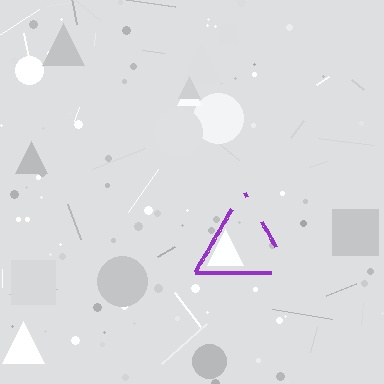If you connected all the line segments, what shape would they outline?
They would outline a triangle.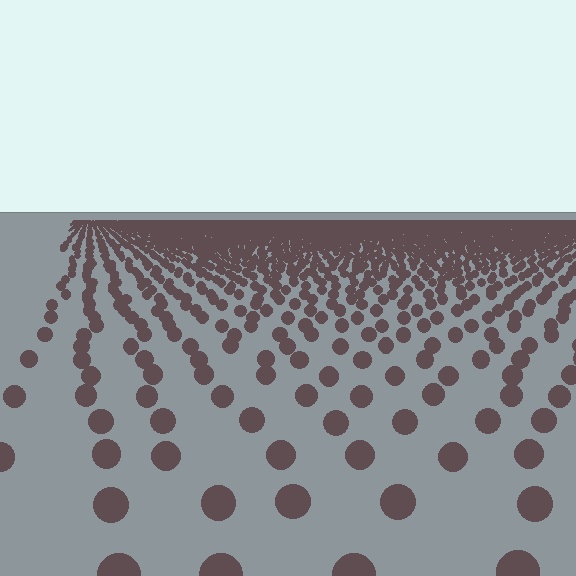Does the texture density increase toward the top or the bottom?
Density increases toward the top.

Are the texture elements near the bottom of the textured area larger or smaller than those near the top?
Larger. Near the bottom, elements are closer to the viewer and appear at a bigger on-screen size.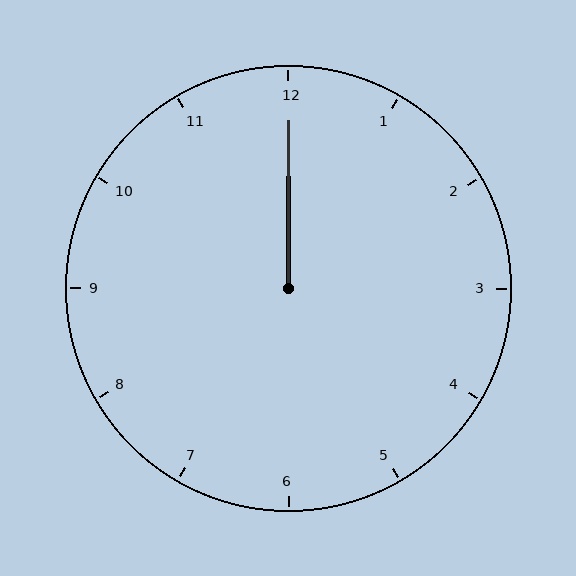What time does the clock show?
12:00.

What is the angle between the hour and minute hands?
Approximately 0 degrees.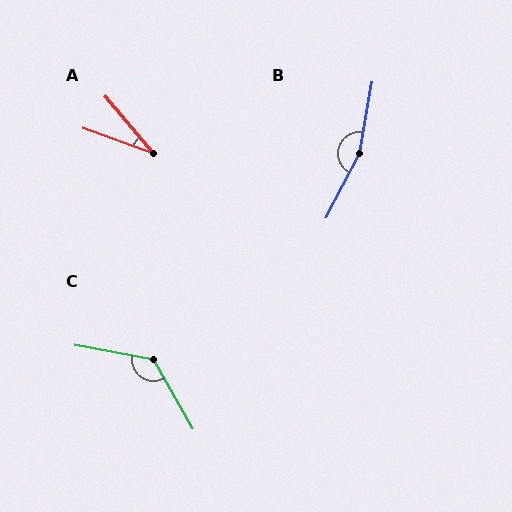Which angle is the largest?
B, at approximately 163 degrees.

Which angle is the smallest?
A, at approximately 30 degrees.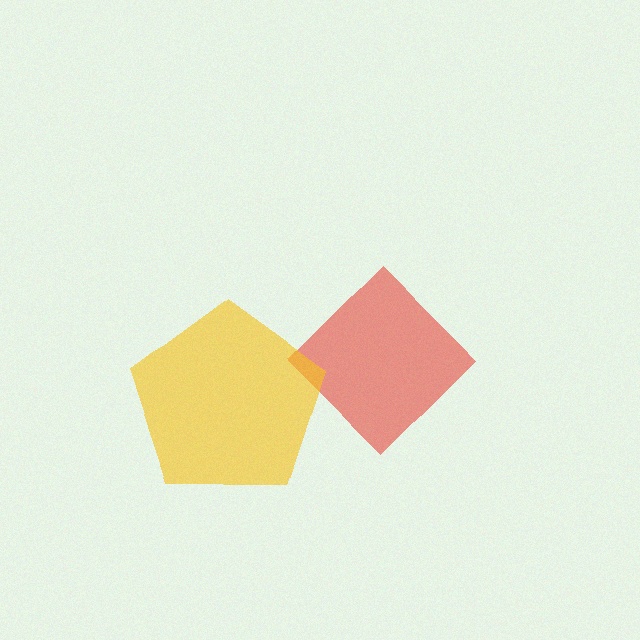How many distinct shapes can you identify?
There are 2 distinct shapes: a red diamond, a yellow pentagon.